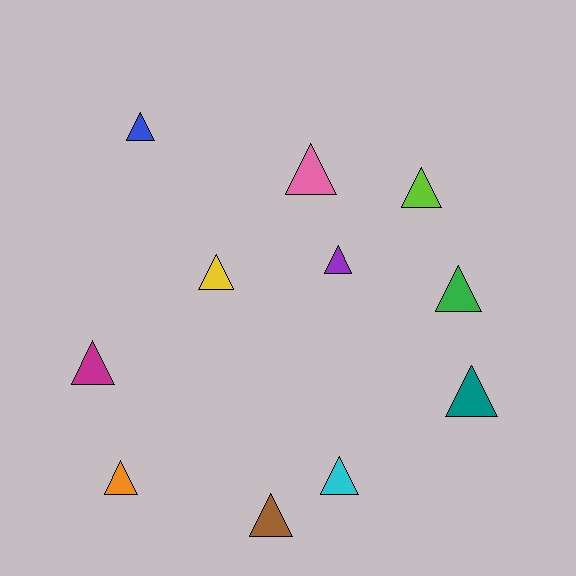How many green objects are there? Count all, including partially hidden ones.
There is 1 green object.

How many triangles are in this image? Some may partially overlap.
There are 11 triangles.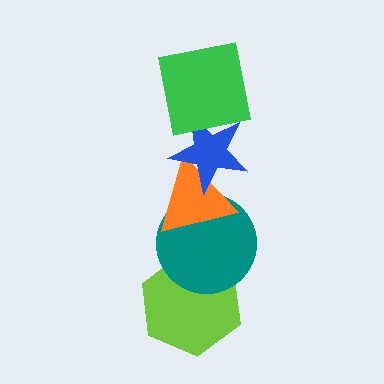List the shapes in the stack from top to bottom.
From top to bottom: the green square, the blue star, the orange triangle, the teal circle, the lime hexagon.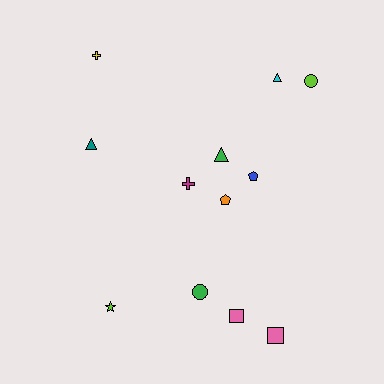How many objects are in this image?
There are 12 objects.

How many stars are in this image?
There is 1 star.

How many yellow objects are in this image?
There is 1 yellow object.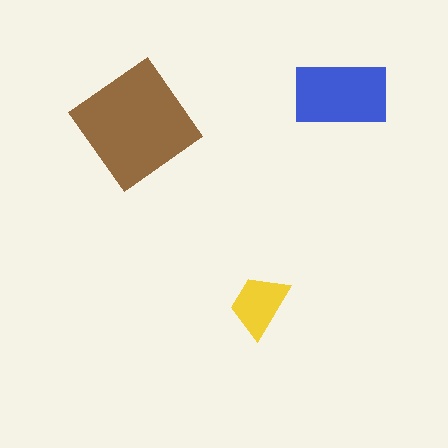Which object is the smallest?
The yellow trapezoid.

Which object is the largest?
The brown diamond.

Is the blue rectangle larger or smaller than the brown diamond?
Smaller.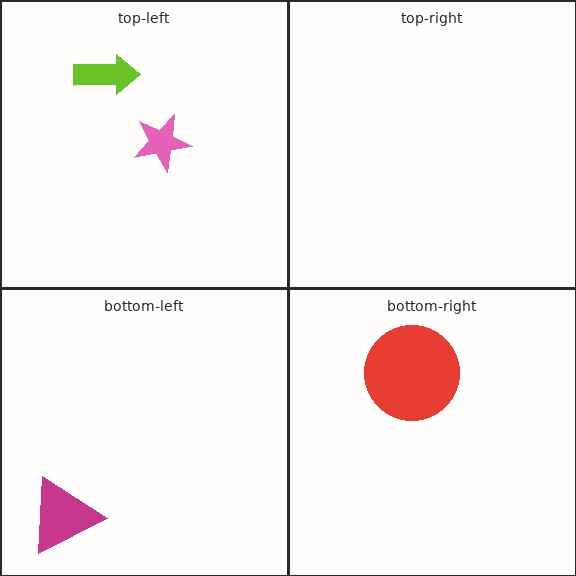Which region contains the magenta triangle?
The bottom-left region.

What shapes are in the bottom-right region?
The red circle.